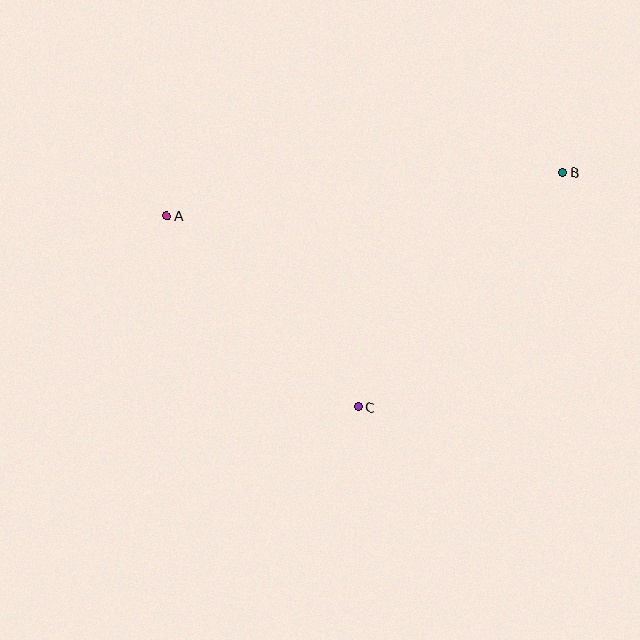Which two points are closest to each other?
Points A and C are closest to each other.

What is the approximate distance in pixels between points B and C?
The distance between B and C is approximately 312 pixels.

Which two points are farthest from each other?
Points A and B are farthest from each other.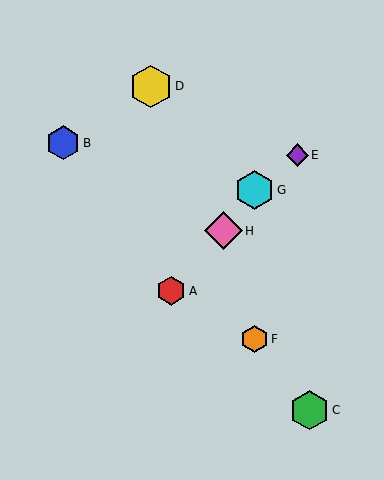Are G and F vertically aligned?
Yes, both are at x≈254.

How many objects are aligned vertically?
2 objects (F, G) are aligned vertically.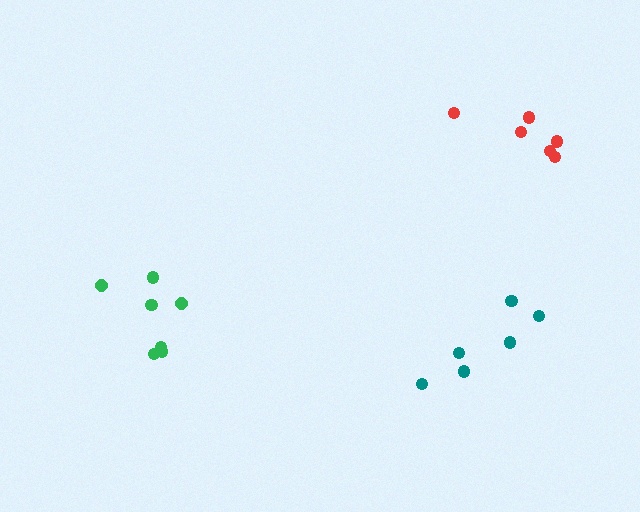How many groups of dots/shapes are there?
There are 3 groups.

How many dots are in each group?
Group 1: 7 dots, Group 2: 6 dots, Group 3: 6 dots (19 total).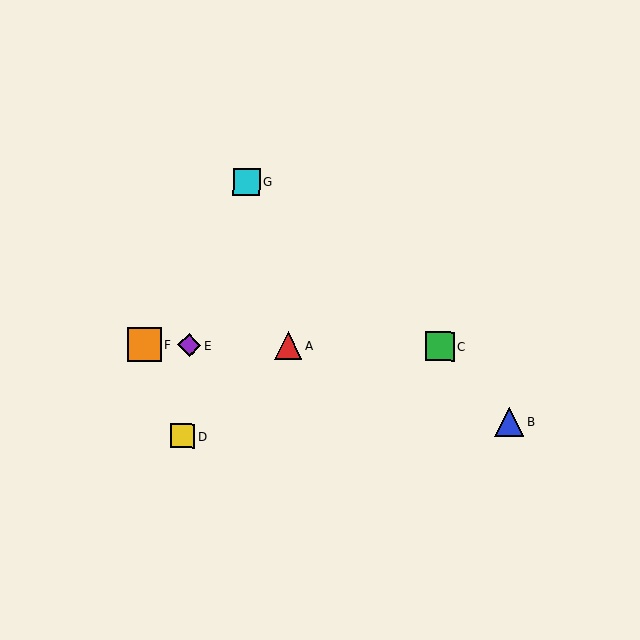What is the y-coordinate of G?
Object G is at y≈182.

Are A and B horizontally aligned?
No, A is at y≈346 and B is at y≈422.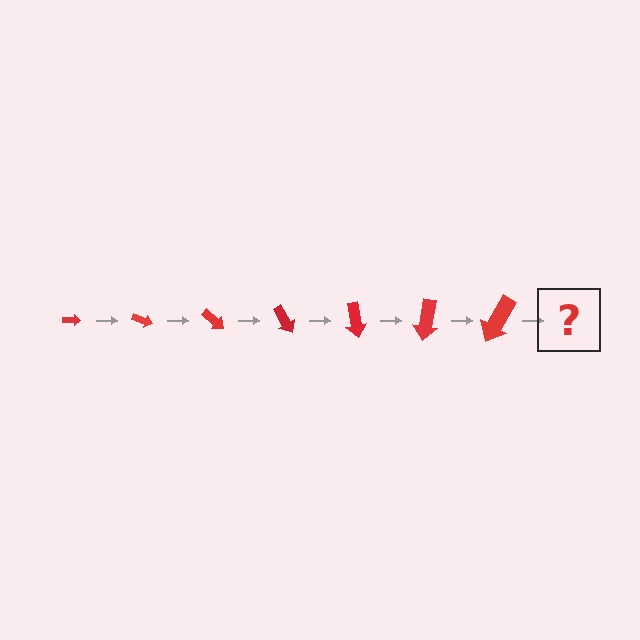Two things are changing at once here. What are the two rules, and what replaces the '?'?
The two rules are that the arrow grows larger each step and it rotates 20 degrees each step. The '?' should be an arrow, larger than the previous one and rotated 140 degrees from the start.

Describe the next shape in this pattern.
It should be an arrow, larger than the previous one and rotated 140 degrees from the start.